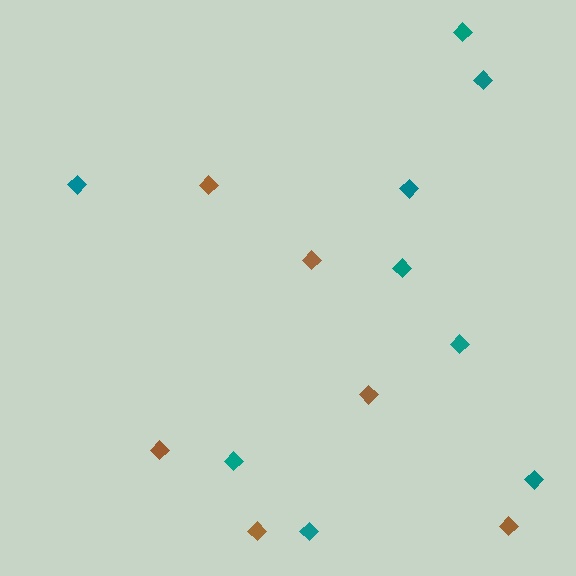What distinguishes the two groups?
There are 2 groups: one group of brown diamonds (6) and one group of teal diamonds (9).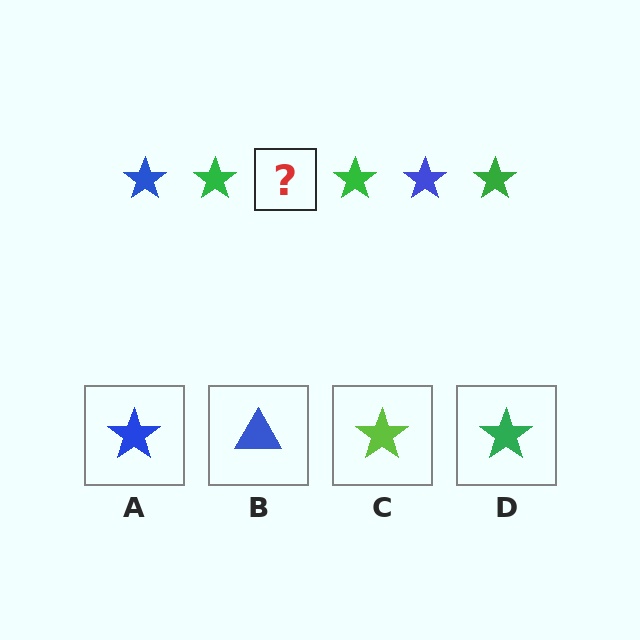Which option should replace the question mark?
Option A.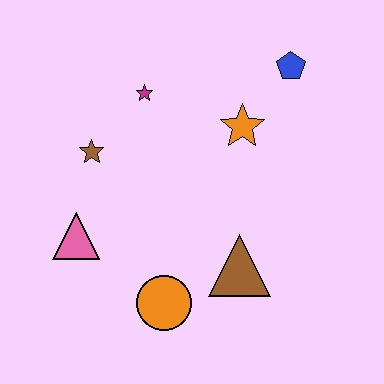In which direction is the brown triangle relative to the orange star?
The brown triangle is below the orange star.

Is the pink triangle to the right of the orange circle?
No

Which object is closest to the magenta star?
The brown star is closest to the magenta star.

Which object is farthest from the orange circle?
The blue pentagon is farthest from the orange circle.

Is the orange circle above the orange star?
No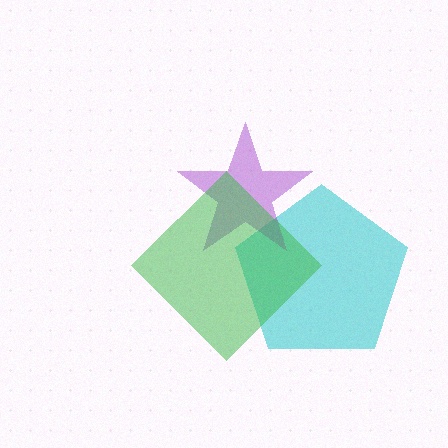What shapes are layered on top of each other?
The layered shapes are: a cyan pentagon, a purple star, a green diamond.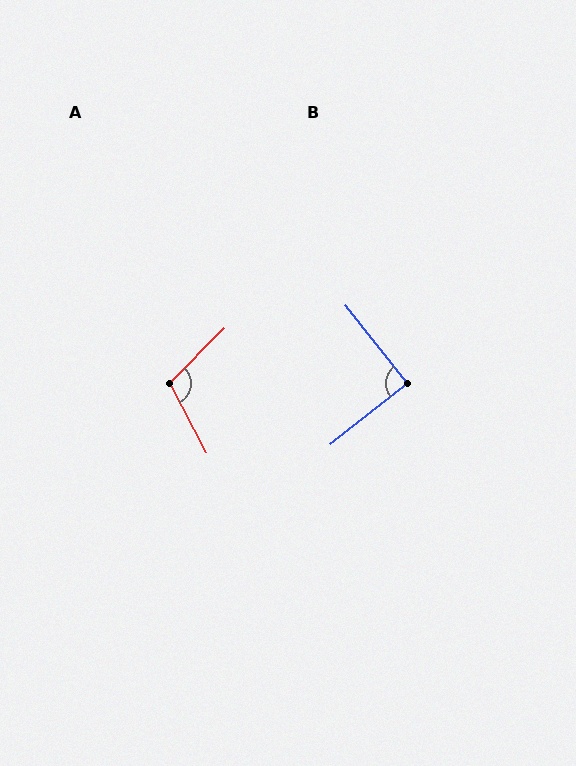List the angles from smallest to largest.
B (90°), A (108°).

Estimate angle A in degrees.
Approximately 108 degrees.